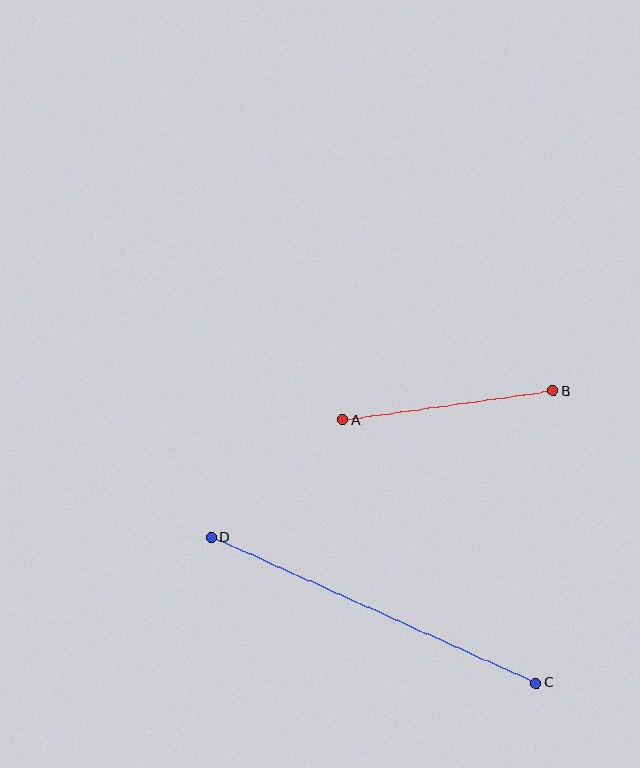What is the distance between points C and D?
The distance is approximately 356 pixels.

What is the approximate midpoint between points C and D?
The midpoint is at approximately (374, 610) pixels.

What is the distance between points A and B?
The distance is approximately 212 pixels.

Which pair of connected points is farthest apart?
Points C and D are farthest apart.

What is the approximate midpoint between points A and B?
The midpoint is at approximately (448, 405) pixels.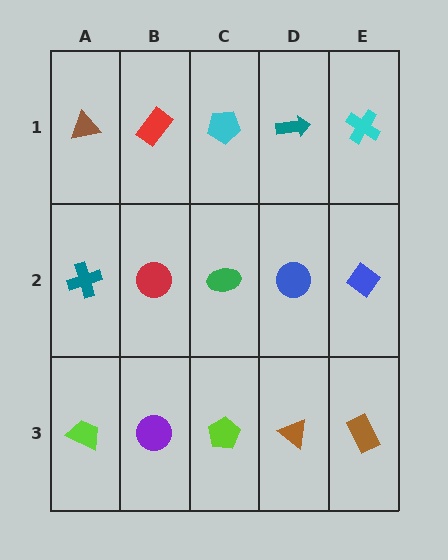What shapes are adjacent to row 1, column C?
A green ellipse (row 2, column C), a red rectangle (row 1, column B), a teal arrow (row 1, column D).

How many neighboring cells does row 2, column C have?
4.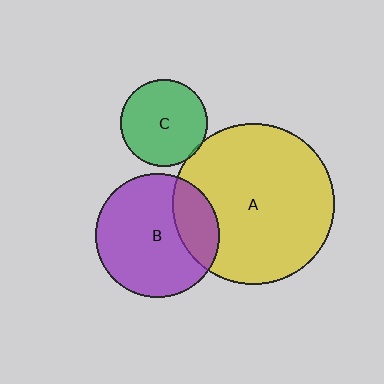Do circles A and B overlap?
Yes.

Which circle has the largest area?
Circle A (yellow).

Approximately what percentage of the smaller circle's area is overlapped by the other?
Approximately 25%.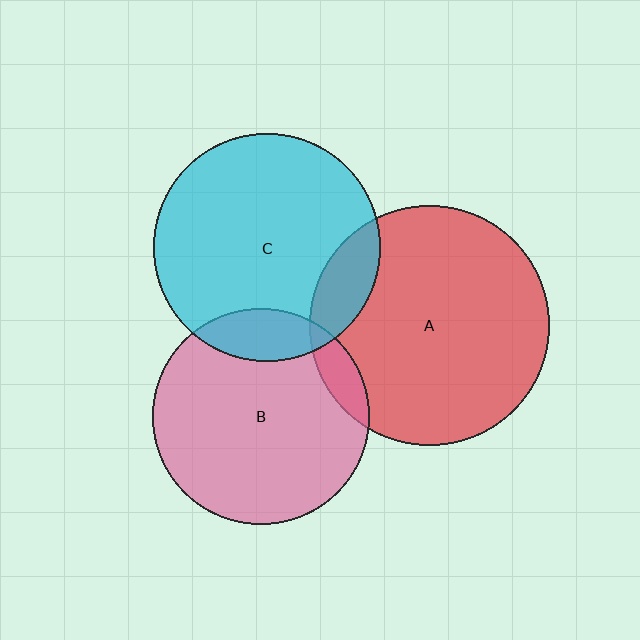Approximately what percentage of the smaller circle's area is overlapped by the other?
Approximately 15%.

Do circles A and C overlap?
Yes.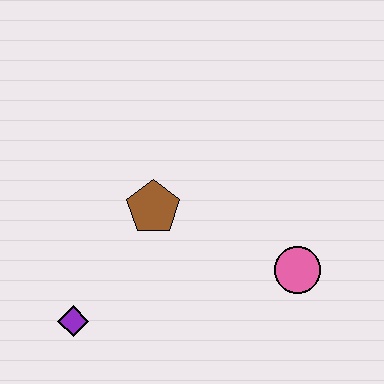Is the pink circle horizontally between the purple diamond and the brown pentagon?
No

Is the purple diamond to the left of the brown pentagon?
Yes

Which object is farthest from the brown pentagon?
The pink circle is farthest from the brown pentagon.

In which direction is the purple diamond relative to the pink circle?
The purple diamond is to the left of the pink circle.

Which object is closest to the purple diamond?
The brown pentagon is closest to the purple diamond.